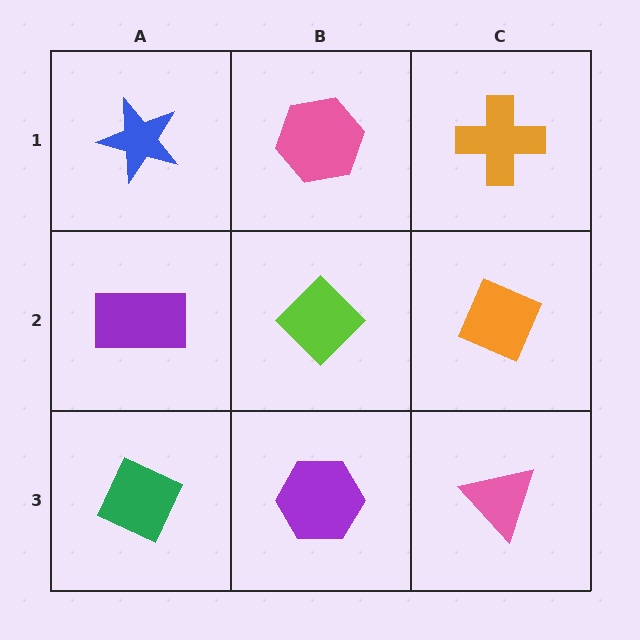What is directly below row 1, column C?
An orange diamond.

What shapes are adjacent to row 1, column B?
A lime diamond (row 2, column B), a blue star (row 1, column A), an orange cross (row 1, column C).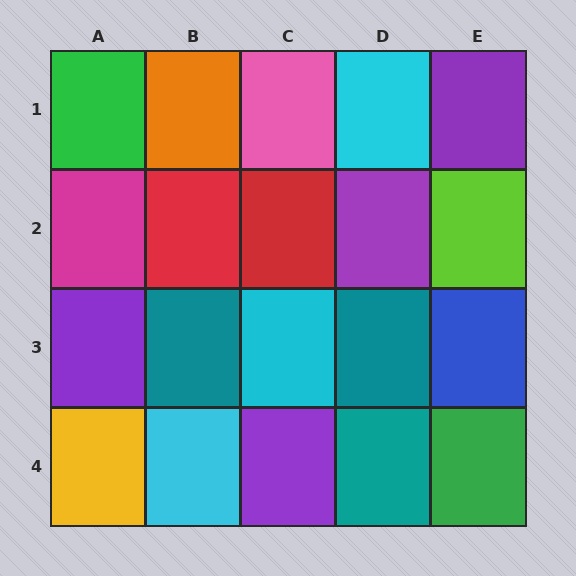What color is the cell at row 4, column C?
Purple.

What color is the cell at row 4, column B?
Cyan.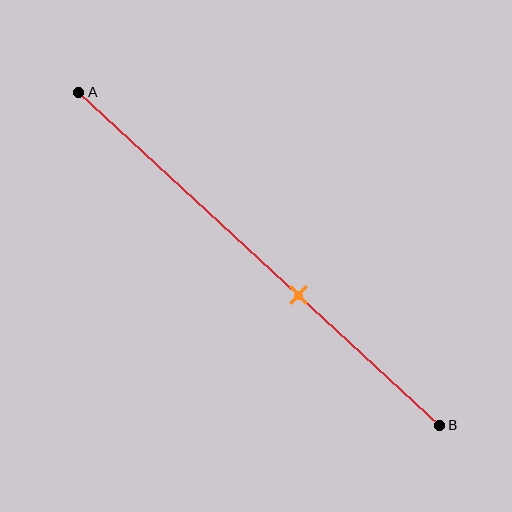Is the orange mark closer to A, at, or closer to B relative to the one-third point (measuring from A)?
The orange mark is closer to point B than the one-third point of segment AB.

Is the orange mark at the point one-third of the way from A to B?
No, the mark is at about 60% from A, not at the 33% one-third point.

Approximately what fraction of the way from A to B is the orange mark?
The orange mark is approximately 60% of the way from A to B.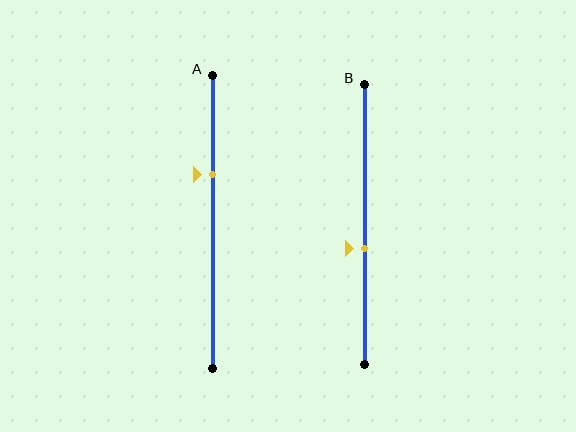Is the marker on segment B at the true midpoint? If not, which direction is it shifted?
No, the marker on segment B is shifted downward by about 8% of the segment length.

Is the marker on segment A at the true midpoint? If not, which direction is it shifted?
No, the marker on segment A is shifted upward by about 16% of the segment length.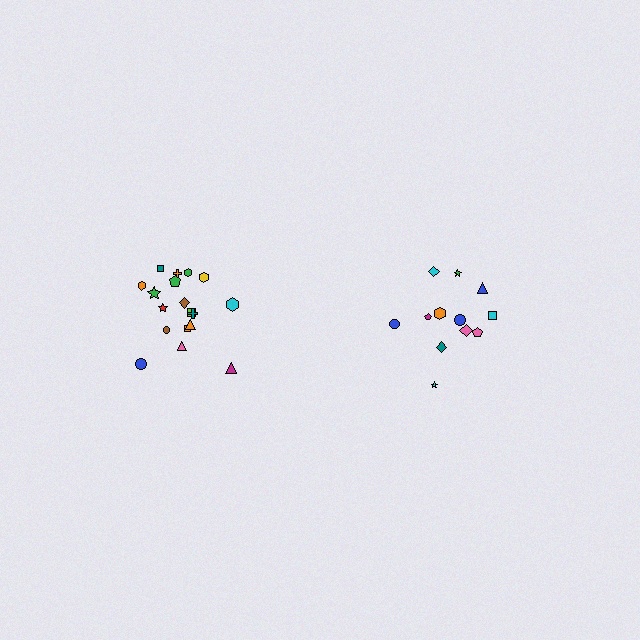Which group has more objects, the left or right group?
The left group.